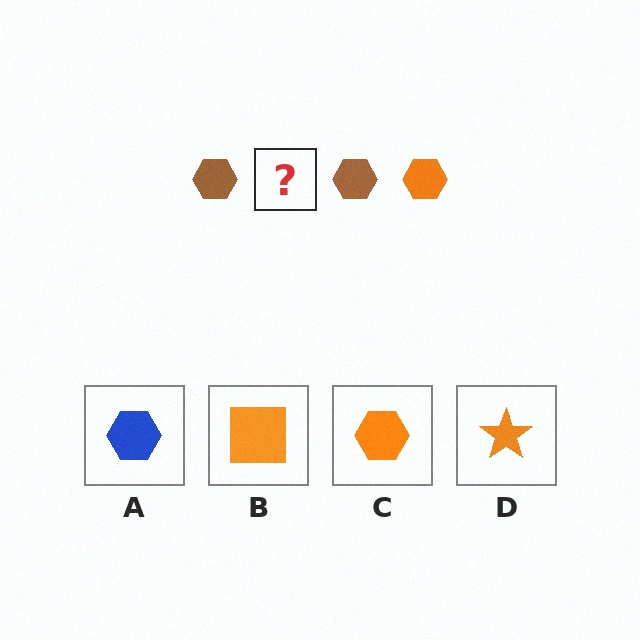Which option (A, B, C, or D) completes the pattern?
C.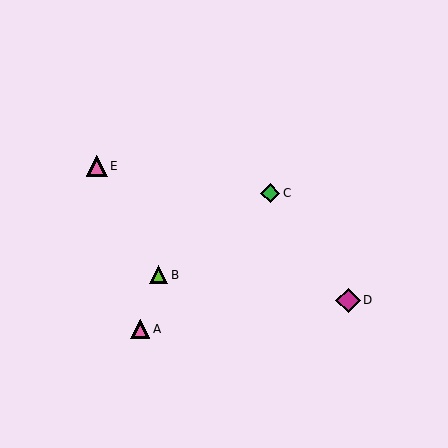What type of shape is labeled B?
Shape B is a lime triangle.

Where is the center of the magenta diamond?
The center of the magenta diamond is at (348, 300).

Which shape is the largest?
The magenta diamond (labeled D) is the largest.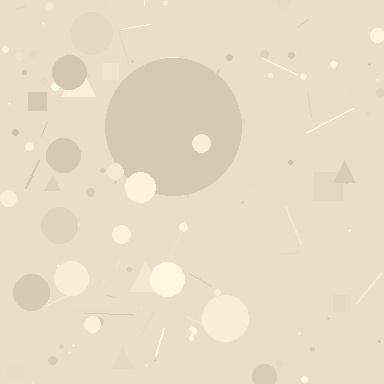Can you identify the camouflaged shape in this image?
The camouflaged shape is a circle.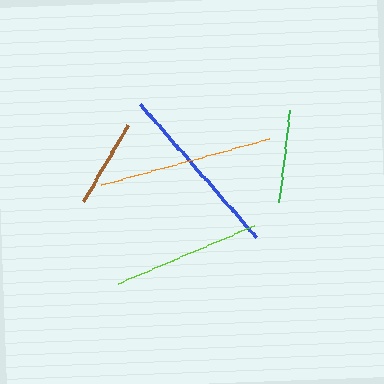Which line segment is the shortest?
The brown line is the shortest at approximately 88 pixels.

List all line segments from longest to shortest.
From longest to shortest: blue, orange, lime, green, brown.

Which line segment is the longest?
The blue line is the longest at approximately 177 pixels.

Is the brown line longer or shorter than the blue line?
The blue line is longer than the brown line.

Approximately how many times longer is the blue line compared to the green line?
The blue line is approximately 1.9 times the length of the green line.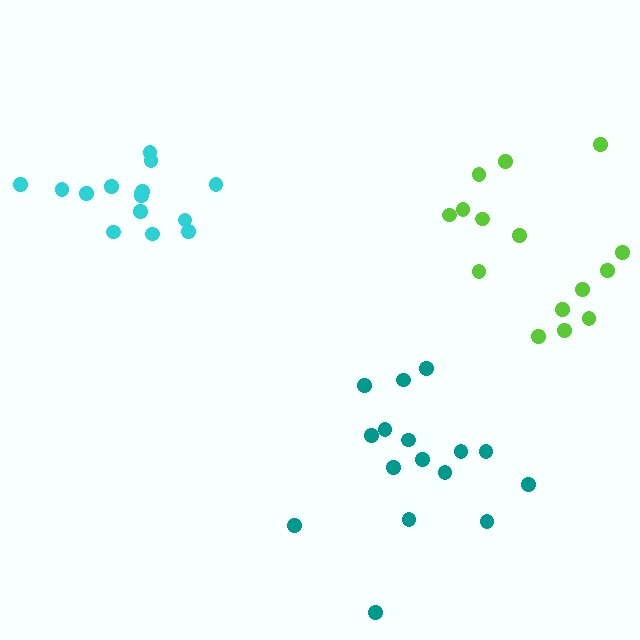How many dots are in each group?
Group 1: 16 dots, Group 2: 15 dots, Group 3: 15 dots (46 total).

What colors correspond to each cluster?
The clusters are colored: teal, lime, cyan.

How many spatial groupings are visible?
There are 3 spatial groupings.